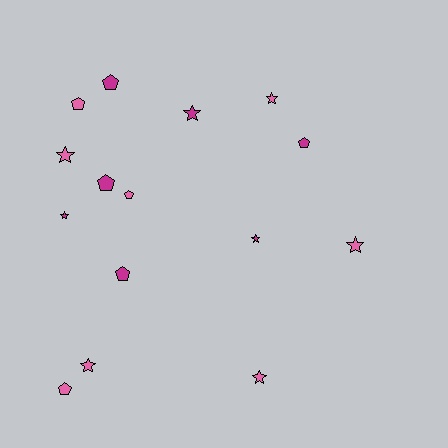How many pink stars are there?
There are 5 pink stars.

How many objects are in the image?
There are 15 objects.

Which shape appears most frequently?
Star, with 8 objects.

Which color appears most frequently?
Pink, with 8 objects.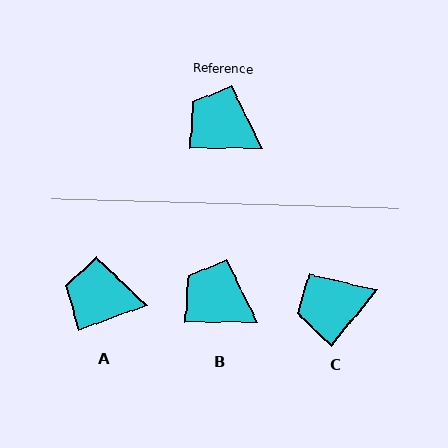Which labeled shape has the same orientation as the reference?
B.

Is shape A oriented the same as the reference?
No, it is off by about 21 degrees.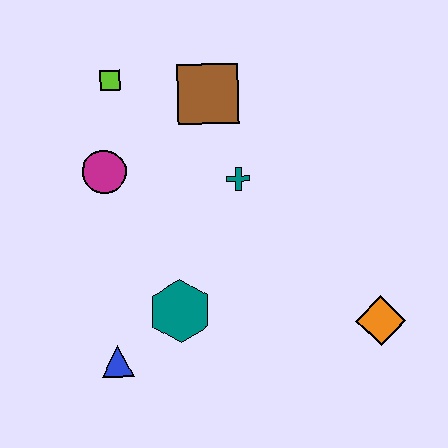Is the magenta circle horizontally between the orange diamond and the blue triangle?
No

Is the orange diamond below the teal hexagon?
Yes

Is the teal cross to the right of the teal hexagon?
Yes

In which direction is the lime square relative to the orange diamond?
The lime square is to the left of the orange diamond.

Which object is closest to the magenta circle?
The lime square is closest to the magenta circle.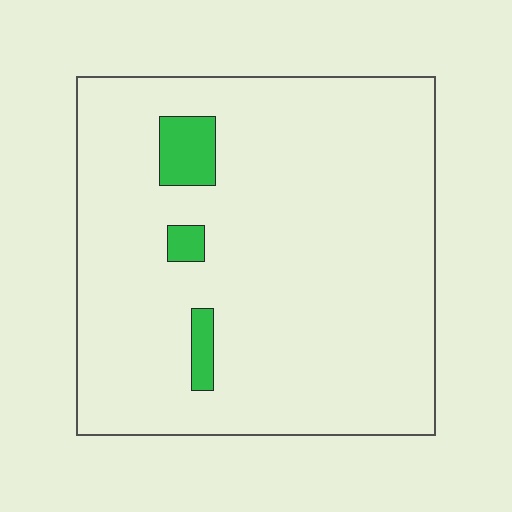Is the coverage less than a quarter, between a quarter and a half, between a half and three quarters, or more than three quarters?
Less than a quarter.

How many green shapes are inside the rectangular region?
3.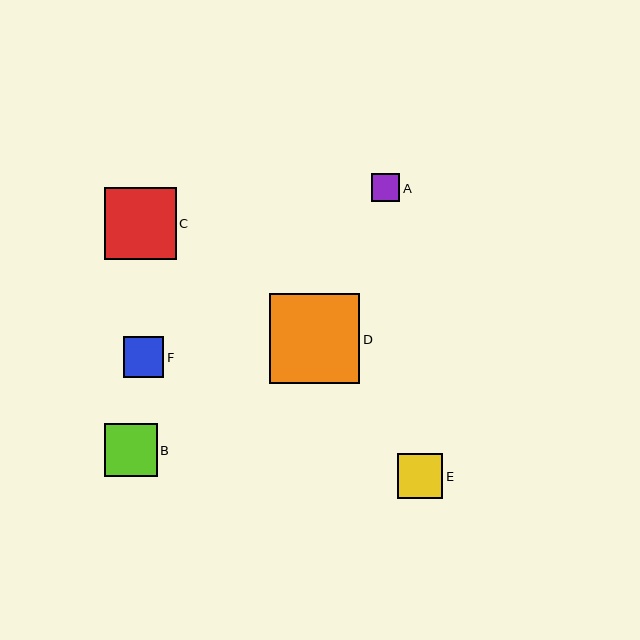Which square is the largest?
Square D is the largest with a size of approximately 90 pixels.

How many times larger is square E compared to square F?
Square E is approximately 1.1 times the size of square F.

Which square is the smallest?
Square A is the smallest with a size of approximately 29 pixels.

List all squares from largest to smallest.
From largest to smallest: D, C, B, E, F, A.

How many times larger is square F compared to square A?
Square F is approximately 1.4 times the size of square A.